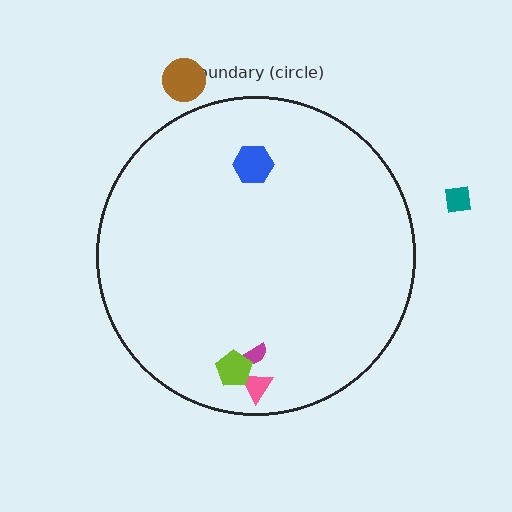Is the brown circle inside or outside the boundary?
Outside.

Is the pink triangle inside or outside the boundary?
Inside.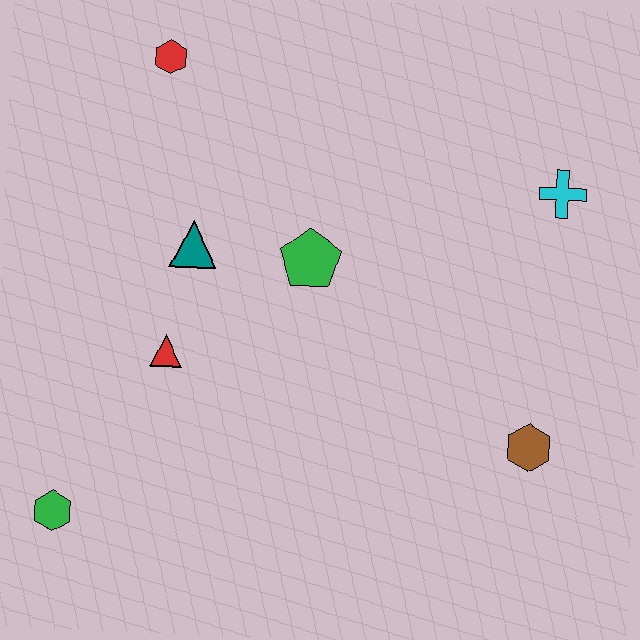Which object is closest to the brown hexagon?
The cyan cross is closest to the brown hexagon.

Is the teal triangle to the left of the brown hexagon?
Yes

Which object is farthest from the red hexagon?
The brown hexagon is farthest from the red hexagon.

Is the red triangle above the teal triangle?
No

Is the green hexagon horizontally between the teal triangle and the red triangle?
No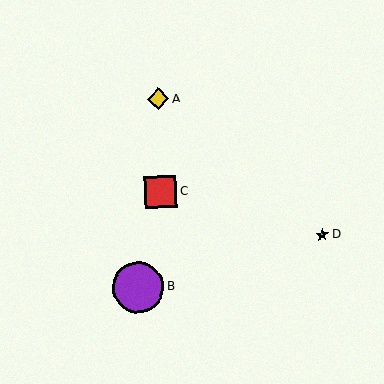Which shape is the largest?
The purple circle (labeled B) is the largest.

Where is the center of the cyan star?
The center of the cyan star is at (322, 235).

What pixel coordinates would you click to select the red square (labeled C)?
Click at (161, 192) to select the red square C.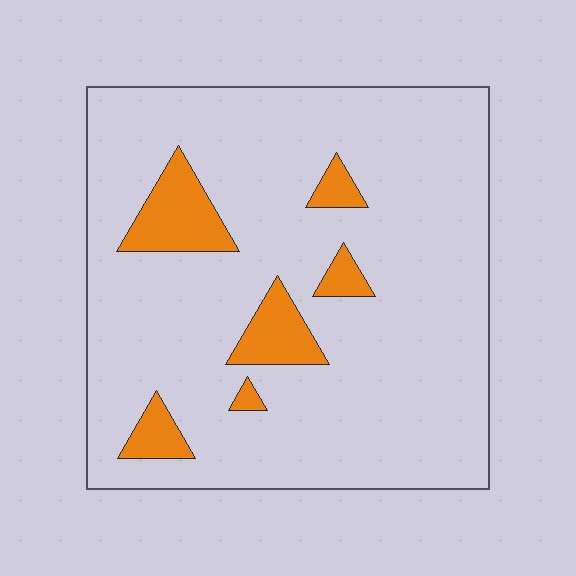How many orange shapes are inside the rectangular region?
6.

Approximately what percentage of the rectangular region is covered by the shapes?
Approximately 10%.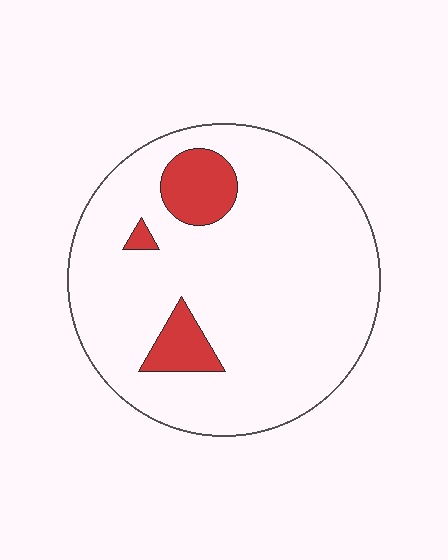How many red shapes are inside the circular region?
3.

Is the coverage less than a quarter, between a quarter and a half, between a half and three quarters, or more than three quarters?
Less than a quarter.